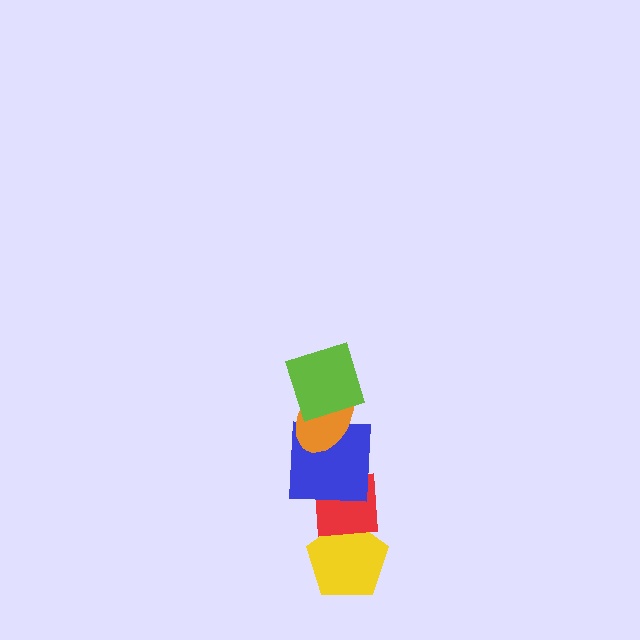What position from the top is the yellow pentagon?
The yellow pentagon is 5th from the top.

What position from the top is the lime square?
The lime square is 1st from the top.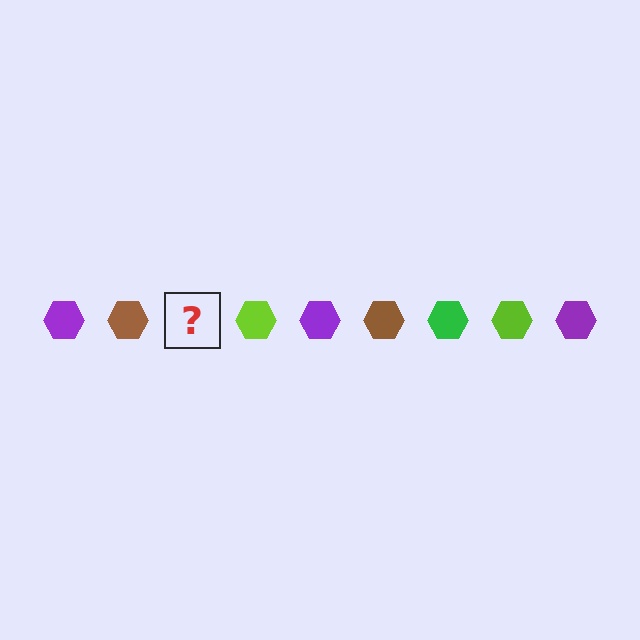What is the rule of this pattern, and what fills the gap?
The rule is that the pattern cycles through purple, brown, green, lime hexagons. The gap should be filled with a green hexagon.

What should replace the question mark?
The question mark should be replaced with a green hexagon.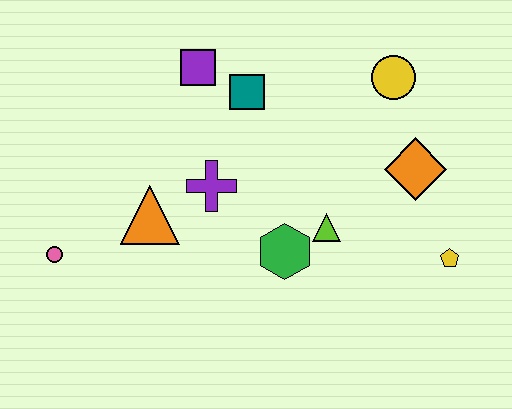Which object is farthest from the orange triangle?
The yellow pentagon is farthest from the orange triangle.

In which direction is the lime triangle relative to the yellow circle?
The lime triangle is below the yellow circle.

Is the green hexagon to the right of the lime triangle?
No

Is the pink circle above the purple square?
No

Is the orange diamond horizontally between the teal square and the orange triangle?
No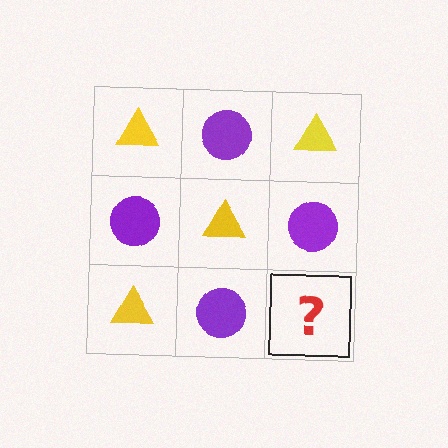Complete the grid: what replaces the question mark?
The question mark should be replaced with a yellow triangle.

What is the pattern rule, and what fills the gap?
The rule is that it alternates yellow triangle and purple circle in a checkerboard pattern. The gap should be filled with a yellow triangle.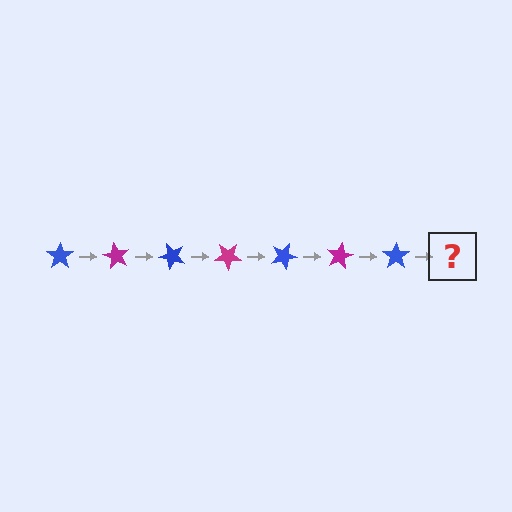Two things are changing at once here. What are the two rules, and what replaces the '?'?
The two rules are that it rotates 60 degrees each step and the color cycles through blue and magenta. The '?' should be a magenta star, rotated 420 degrees from the start.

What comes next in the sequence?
The next element should be a magenta star, rotated 420 degrees from the start.